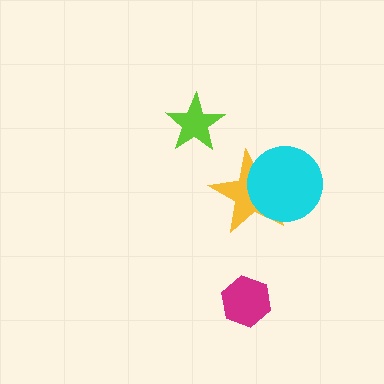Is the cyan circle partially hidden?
No, no other shape covers it.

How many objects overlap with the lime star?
0 objects overlap with the lime star.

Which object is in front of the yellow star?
The cyan circle is in front of the yellow star.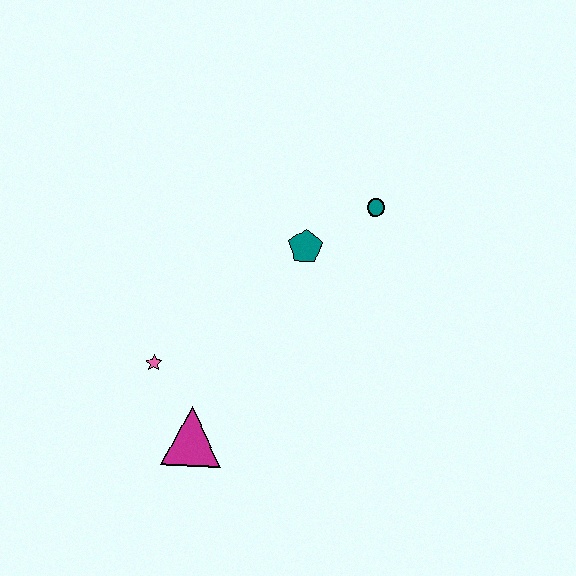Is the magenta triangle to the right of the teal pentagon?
No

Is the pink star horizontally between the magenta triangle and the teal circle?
No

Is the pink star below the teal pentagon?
Yes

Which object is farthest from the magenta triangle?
The teal circle is farthest from the magenta triangle.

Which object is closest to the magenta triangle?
The pink star is closest to the magenta triangle.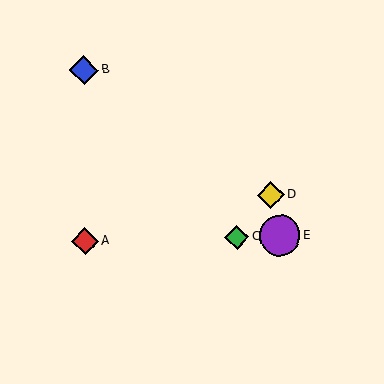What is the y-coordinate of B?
Object B is at y≈70.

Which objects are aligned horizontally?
Objects A, C, E are aligned horizontally.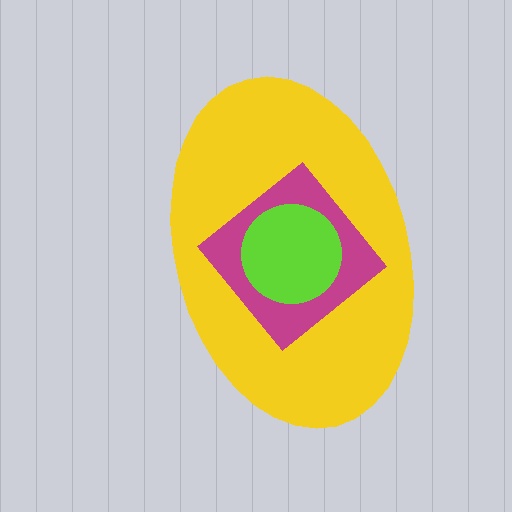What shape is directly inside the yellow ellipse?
The magenta diamond.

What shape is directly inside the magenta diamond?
The lime circle.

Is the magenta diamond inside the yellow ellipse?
Yes.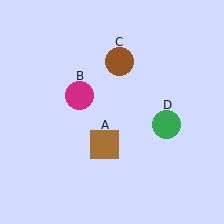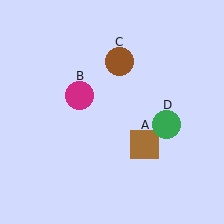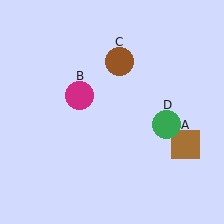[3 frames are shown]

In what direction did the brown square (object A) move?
The brown square (object A) moved right.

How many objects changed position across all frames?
1 object changed position: brown square (object A).